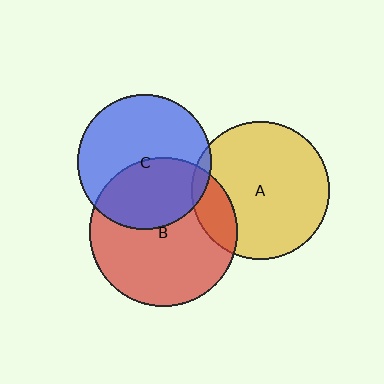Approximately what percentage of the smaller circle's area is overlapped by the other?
Approximately 15%.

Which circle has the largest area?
Circle B (red).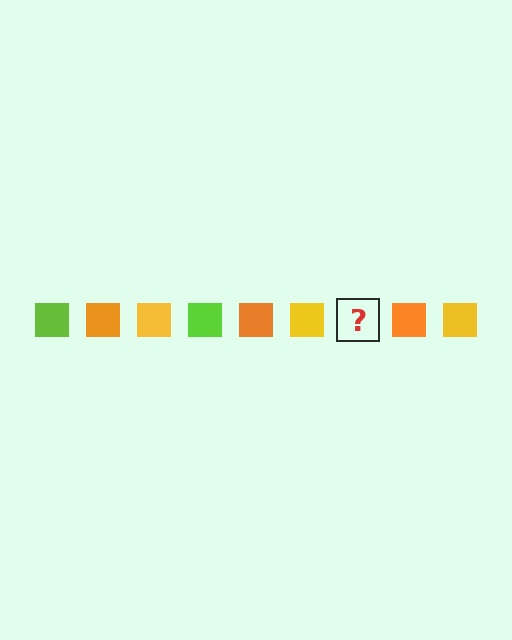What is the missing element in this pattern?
The missing element is a lime square.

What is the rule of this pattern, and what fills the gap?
The rule is that the pattern cycles through lime, orange, yellow squares. The gap should be filled with a lime square.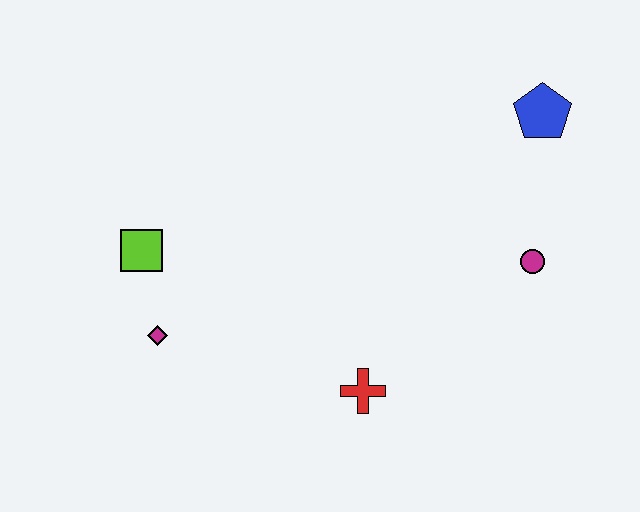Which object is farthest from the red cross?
The blue pentagon is farthest from the red cross.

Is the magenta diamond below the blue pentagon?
Yes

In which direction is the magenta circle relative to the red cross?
The magenta circle is to the right of the red cross.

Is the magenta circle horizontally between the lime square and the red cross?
No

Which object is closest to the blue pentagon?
The magenta circle is closest to the blue pentagon.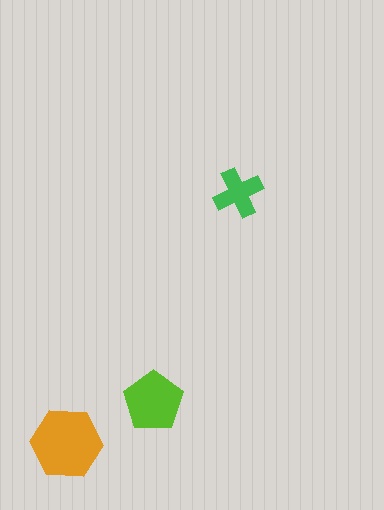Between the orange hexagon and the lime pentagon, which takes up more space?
The orange hexagon.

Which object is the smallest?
The green cross.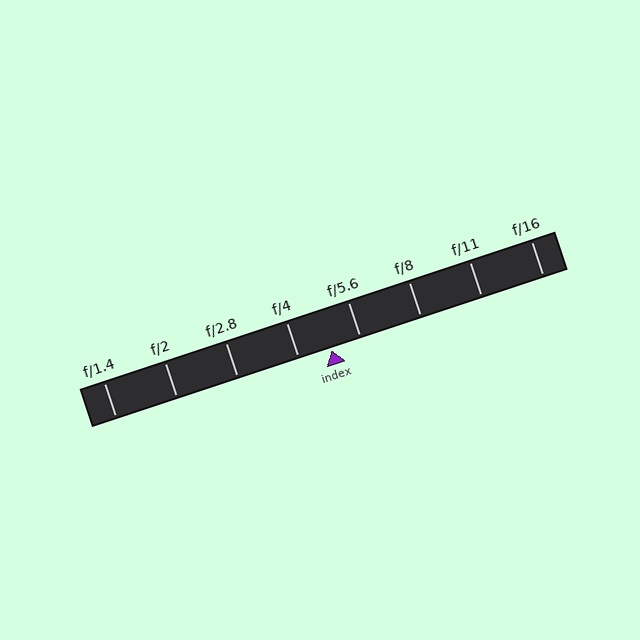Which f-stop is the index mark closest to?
The index mark is closest to f/5.6.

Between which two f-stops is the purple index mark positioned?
The index mark is between f/4 and f/5.6.